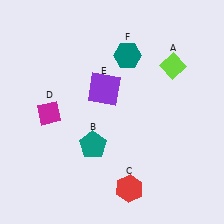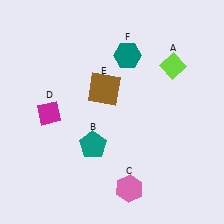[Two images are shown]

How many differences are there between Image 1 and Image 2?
There are 2 differences between the two images.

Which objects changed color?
C changed from red to pink. E changed from purple to brown.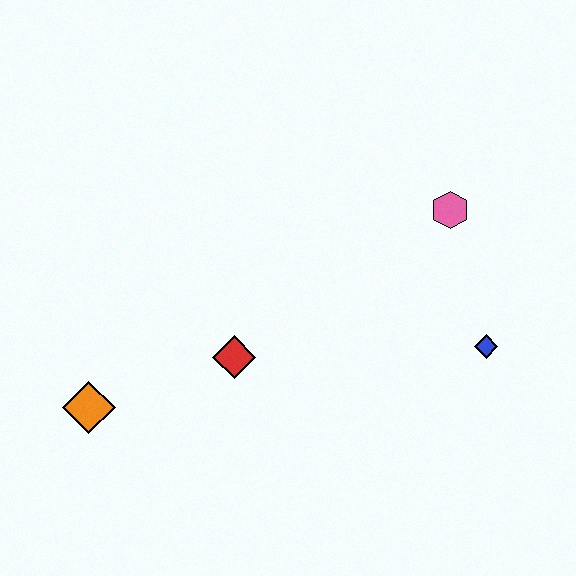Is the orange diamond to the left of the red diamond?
Yes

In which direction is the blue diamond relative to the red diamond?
The blue diamond is to the right of the red diamond.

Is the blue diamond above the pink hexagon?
No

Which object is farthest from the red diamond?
The pink hexagon is farthest from the red diamond.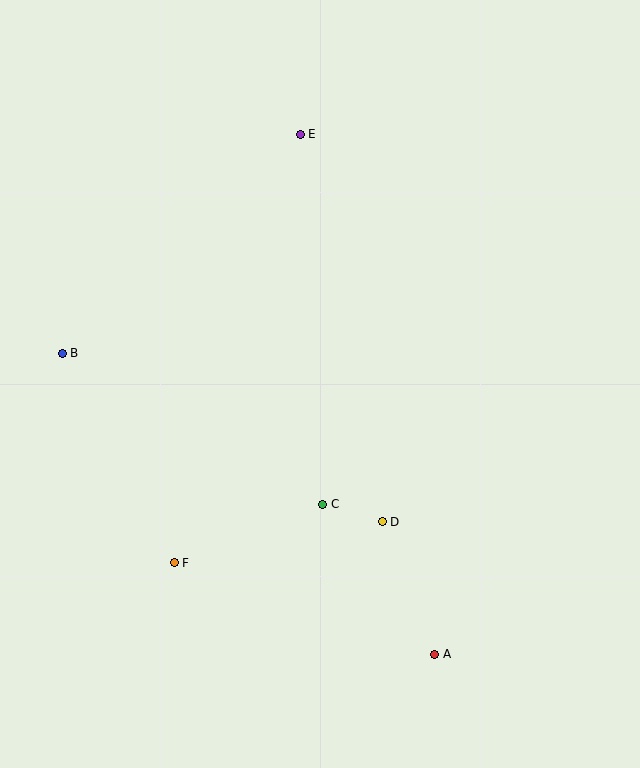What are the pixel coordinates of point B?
Point B is at (62, 353).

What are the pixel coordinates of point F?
Point F is at (174, 563).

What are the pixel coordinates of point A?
Point A is at (435, 654).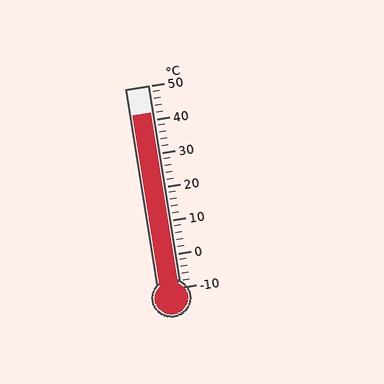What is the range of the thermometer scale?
The thermometer scale ranges from -10°C to 50°C.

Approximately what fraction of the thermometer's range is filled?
The thermometer is filled to approximately 85% of its range.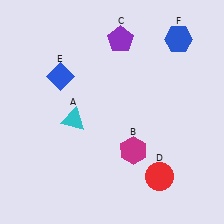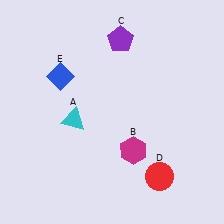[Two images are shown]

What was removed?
The blue hexagon (F) was removed in Image 2.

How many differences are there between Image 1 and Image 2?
There is 1 difference between the two images.